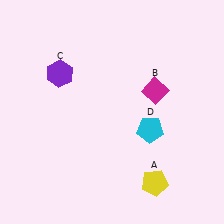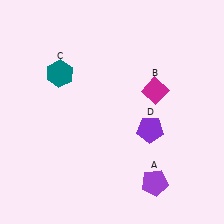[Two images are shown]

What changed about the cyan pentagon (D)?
In Image 1, D is cyan. In Image 2, it changed to purple.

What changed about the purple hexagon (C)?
In Image 1, C is purple. In Image 2, it changed to teal.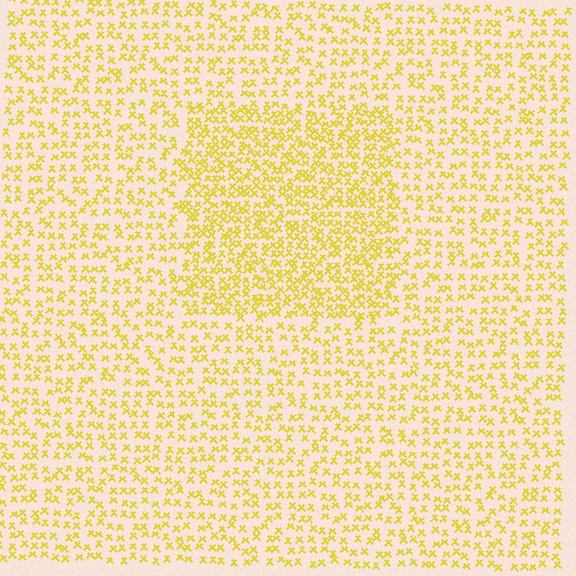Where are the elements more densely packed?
The elements are more densely packed inside the rectangle boundary.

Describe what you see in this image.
The image contains small yellow elements arranged at two different densities. A rectangle-shaped region is visible where the elements are more densely packed than the surrounding area.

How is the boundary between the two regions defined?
The boundary is defined by a change in element density (approximately 1.8x ratio). All elements are the same color, size, and shape.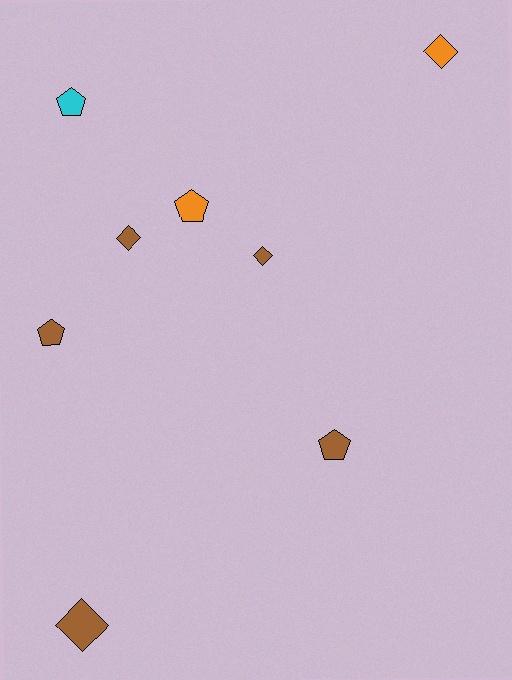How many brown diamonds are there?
There are 3 brown diamonds.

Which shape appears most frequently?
Diamond, with 4 objects.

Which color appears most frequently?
Brown, with 5 objects.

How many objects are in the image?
There are 8 objects.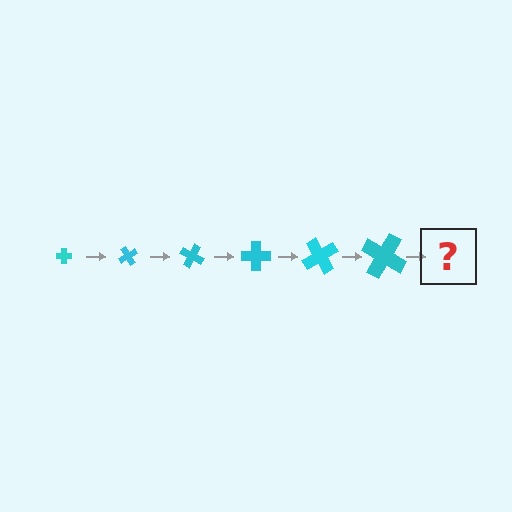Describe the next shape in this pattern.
It should be a cross, larger than the previous one and rotated 360 degrees from the start.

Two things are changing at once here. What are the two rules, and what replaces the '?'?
The two rules are that the cross grows larger each step and it rotates 60 degrees each step. The '?' should be a cross, larger than the previous one and rotated 360 degrees from the start.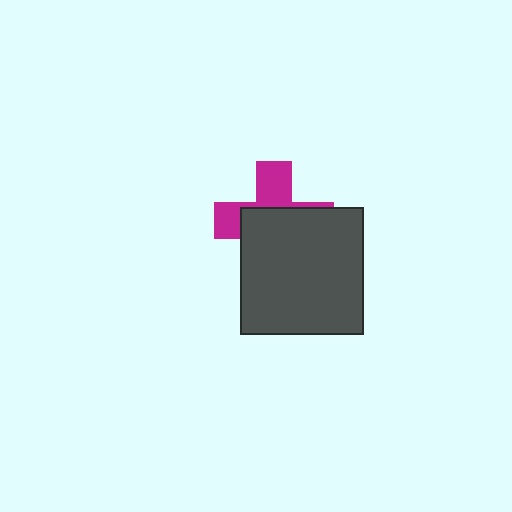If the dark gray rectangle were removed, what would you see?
You would see the complete magenta cross.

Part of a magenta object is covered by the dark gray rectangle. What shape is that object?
It is a cross.